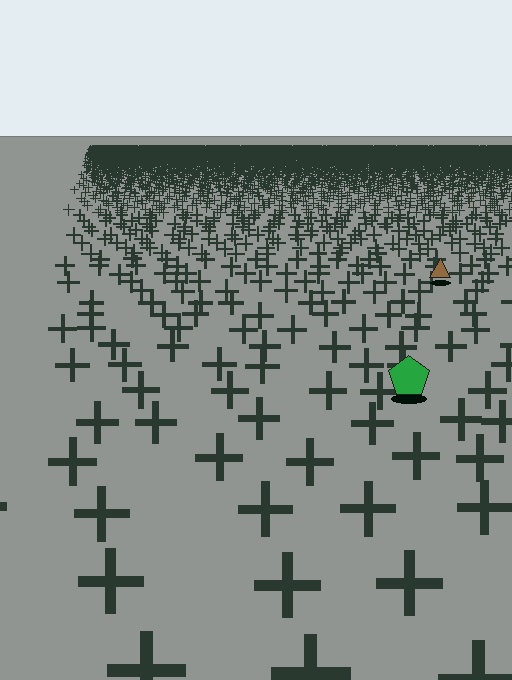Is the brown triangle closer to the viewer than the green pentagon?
No. The green pentagon is closer — you can tell from the texture gradient: the ground texture is coarser near it.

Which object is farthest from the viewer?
The brown triangle is farthest from the viewer. It appears smaller and the ground texture around it is denser.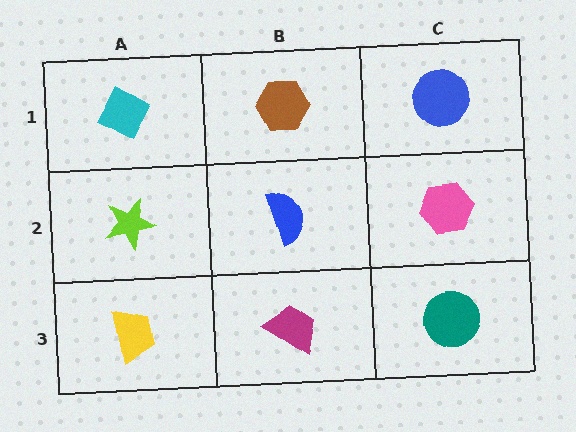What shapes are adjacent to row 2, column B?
A brown hexagon (row 1, column B), a magenta trapezoid (row 3, column B), a lime star (row 2, column A), a pink hexagon (row 2, column C).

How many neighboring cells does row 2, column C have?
3.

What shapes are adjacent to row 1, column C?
A pink hexagon (row 2, column C), a brown hexagon (row 1, column B).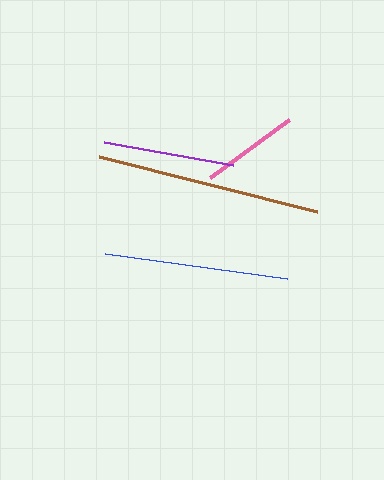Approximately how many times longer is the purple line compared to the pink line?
The purple line is approximately 1.3 times the length of the pink line.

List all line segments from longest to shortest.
From longest to shortest: brown, blue, purple, pink.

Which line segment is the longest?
The brown line is the longest at approximately 225 pixels.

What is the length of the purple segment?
The purple segment is approximately 131 pixels long.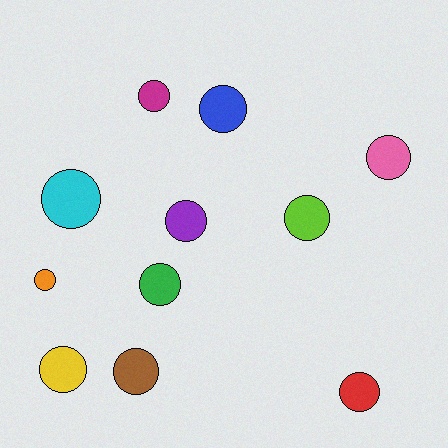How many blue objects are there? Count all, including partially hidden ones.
There is 1 blue object.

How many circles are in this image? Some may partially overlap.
There are 11 circles.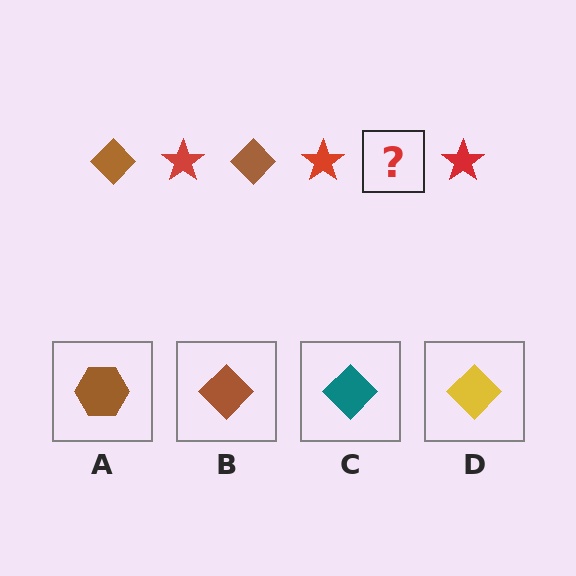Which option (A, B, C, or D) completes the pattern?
B.